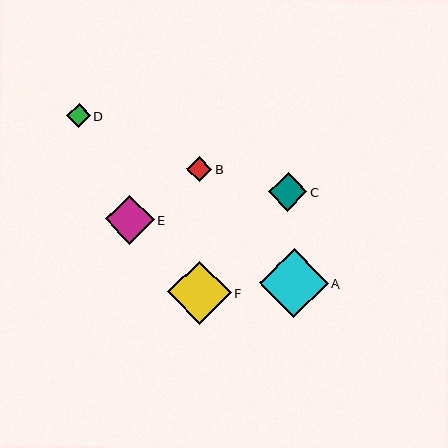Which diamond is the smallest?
Diamond D is the smallest with a size of approximately 23 pixels.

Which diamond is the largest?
Diamond A is the largest with a size of approximately 69 pixels.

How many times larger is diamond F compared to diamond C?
Diamond F is approximately 1.6 times the size of diamond C.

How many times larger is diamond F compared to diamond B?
Diamond F is approximately 2.6 times the size of diamond B.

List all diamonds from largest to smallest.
From largest to smallest: A, F, E, C, B, D.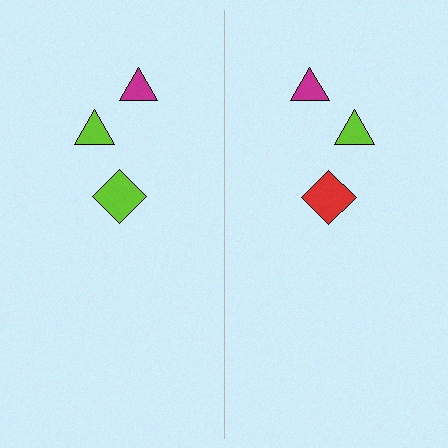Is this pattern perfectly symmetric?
No, the pattern is not perfectly symmetric. The red diamond on the right side breaks the symmetry — its mirror counterpart is lime.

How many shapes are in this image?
There are 6 shapes in this image.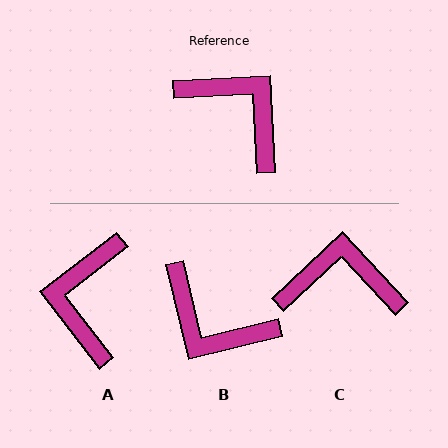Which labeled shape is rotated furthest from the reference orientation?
B, about 169 degrees away.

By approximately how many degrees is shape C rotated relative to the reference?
Approximately 40 degrees counter-clockwise.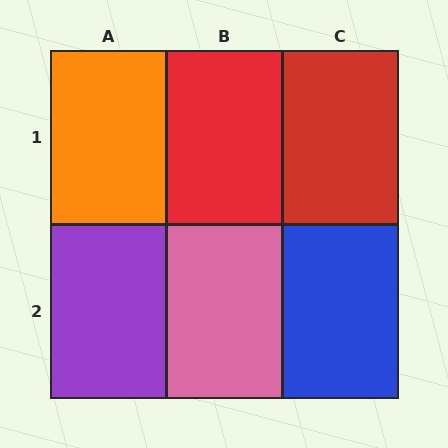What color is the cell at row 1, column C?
Red.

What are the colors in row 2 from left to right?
Purple, pink, blue.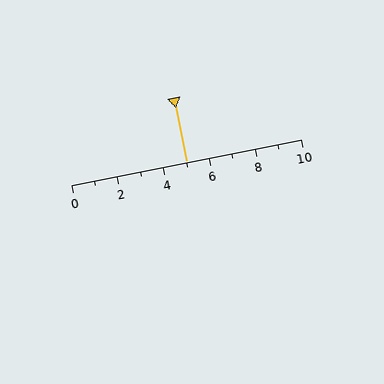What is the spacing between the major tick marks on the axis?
The major ticks are spaced 2 apart.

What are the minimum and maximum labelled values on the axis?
The axis runs from 0 to 10.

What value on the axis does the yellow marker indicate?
The marker indicates approximately 5.